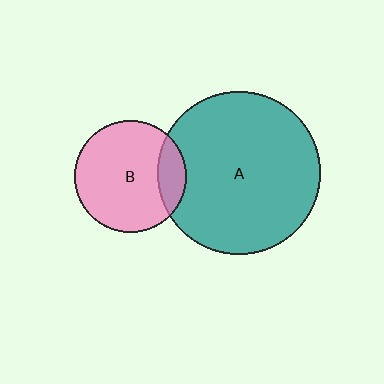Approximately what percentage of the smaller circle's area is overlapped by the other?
Approximately 15%.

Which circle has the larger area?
Circle A (teal).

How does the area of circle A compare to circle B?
Approximately 2.1 times.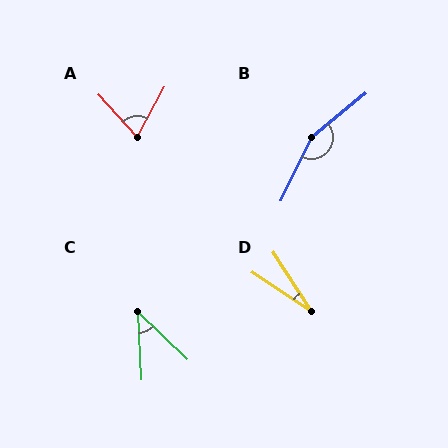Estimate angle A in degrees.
Approximately 70 degrees.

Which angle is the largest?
B, at approximately 155 degrees.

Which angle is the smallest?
D, at approximately 23 degrees.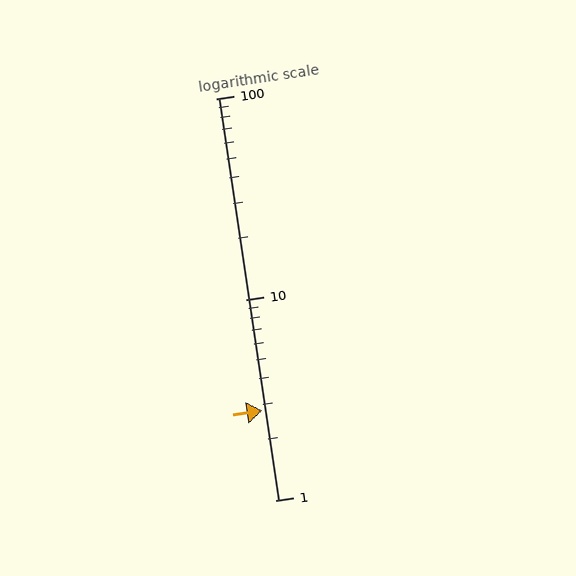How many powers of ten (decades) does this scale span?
The scale spans 2 decades, from 1 to 100.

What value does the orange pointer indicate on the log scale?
The pointer indicates approximately 2.8.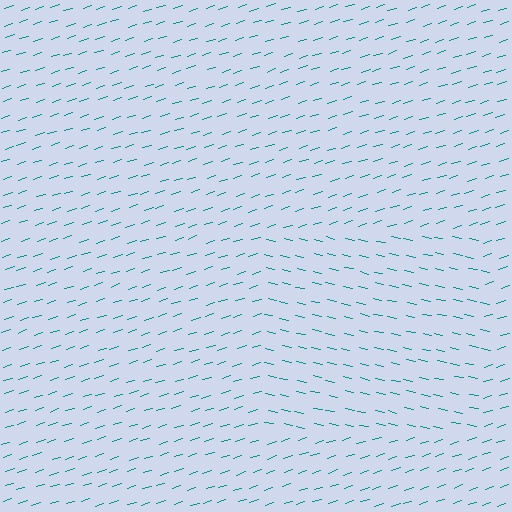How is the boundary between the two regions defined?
The boundary is defined purely by a change in line orientation (approximately 30 degrees difference). All lines are the same color and thickness.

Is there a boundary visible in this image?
Yes, there is a texture boundary formed by a change in line orientation.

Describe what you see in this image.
The image is filled with small teal line segments. A rectangle region in the image has lines oriented differently from the surrounding lines, creating a visible texture boundary.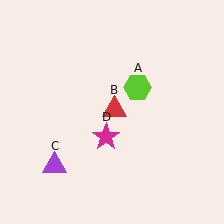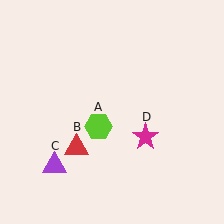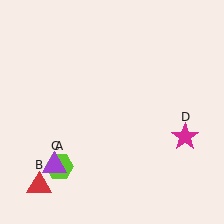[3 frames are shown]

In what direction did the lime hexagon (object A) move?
The lime hexagon (object A) moved down and to the left.